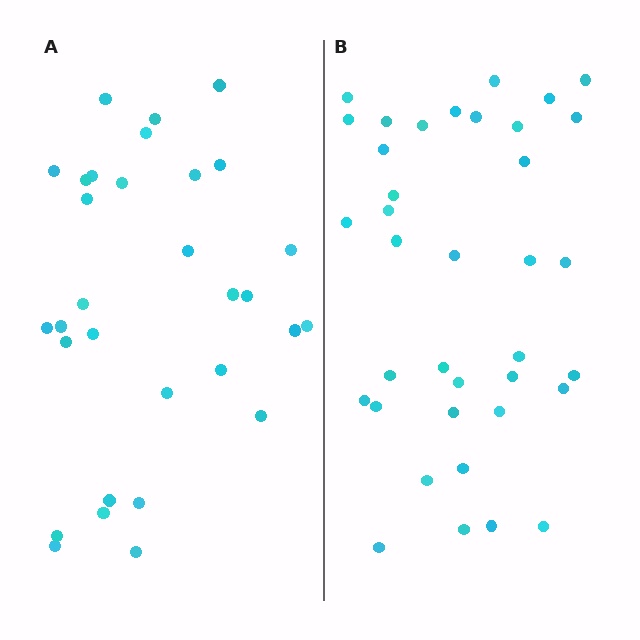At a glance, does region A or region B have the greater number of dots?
Region B (the right region) has more dots.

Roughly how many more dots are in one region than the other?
Region B has about 6 more dots than region A.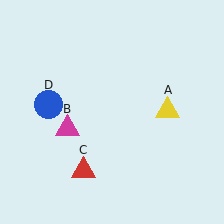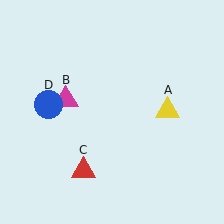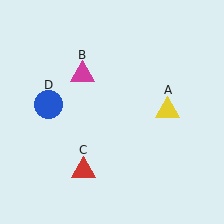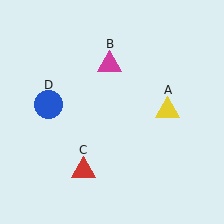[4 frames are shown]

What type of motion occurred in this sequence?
The magenta triangle (object B) rotated clockwise around the center of the scene.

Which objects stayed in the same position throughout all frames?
Yellow triangle (object A) and red triangle (object C) and blue circle (object D) remained stationary.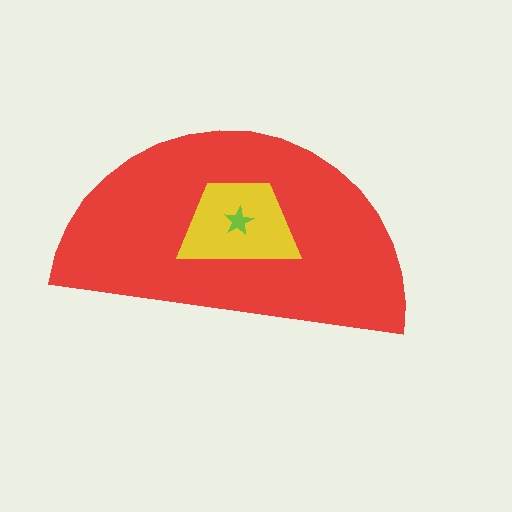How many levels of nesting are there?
3.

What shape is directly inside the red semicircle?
The yellow trapezoid.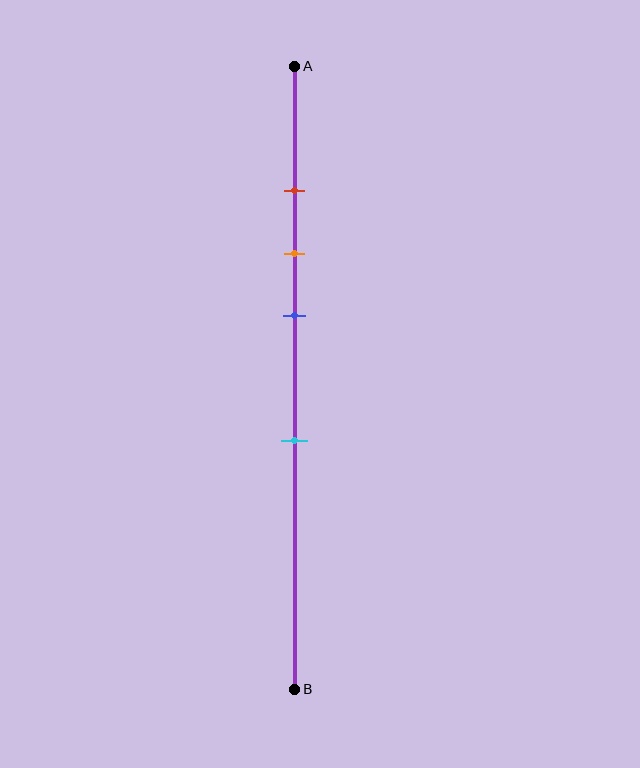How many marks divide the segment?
There are 4 marks dividing the segment.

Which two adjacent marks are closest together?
The red and orange marks are the closest adjacent pair.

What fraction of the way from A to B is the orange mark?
The orange mark is approximately 30% (0.3) of the way from A to B.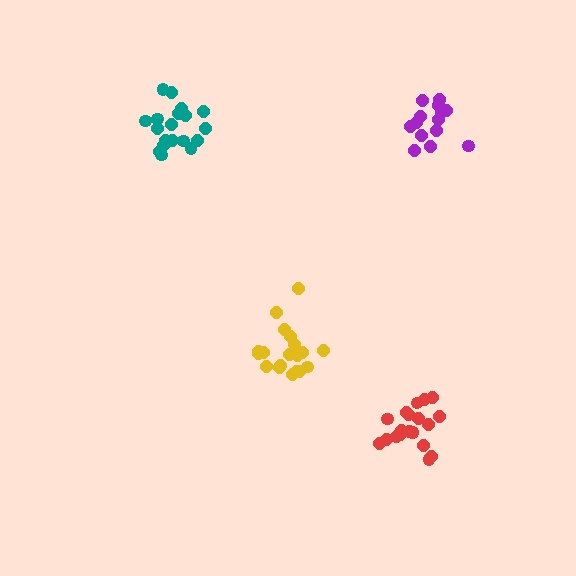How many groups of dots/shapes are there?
There are 4 groups.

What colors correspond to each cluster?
The clusters are colored: yellow, purple, teal, red.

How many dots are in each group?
Group 1: 19 dots, Group 2: 14 dots, Group 3: 19 dots, Group 4: 20 dots (72 total).